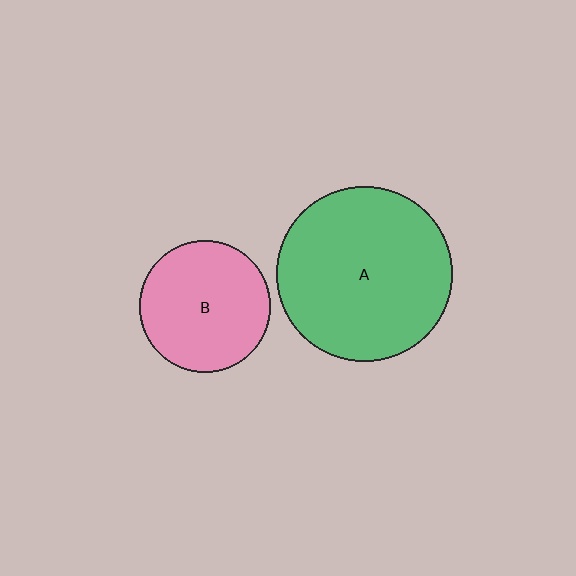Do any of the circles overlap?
No, none of the circles overlap.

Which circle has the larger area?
Circle A (green).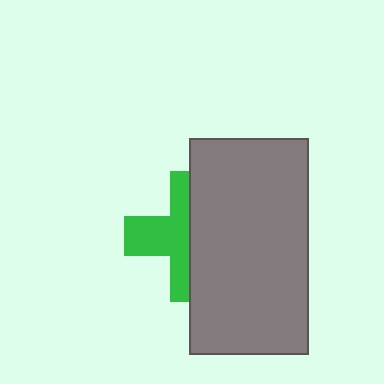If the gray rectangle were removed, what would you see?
You would see the complete green cross.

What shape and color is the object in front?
The object in front is a gray rectangle.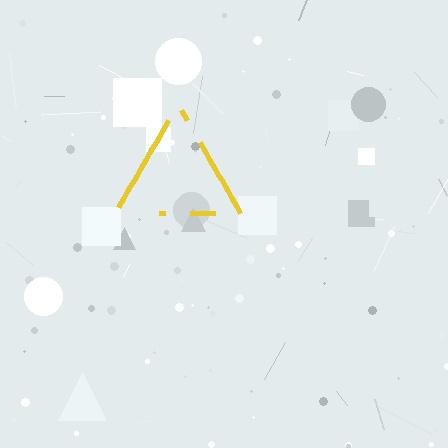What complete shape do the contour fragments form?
The contour fragments form a triangle.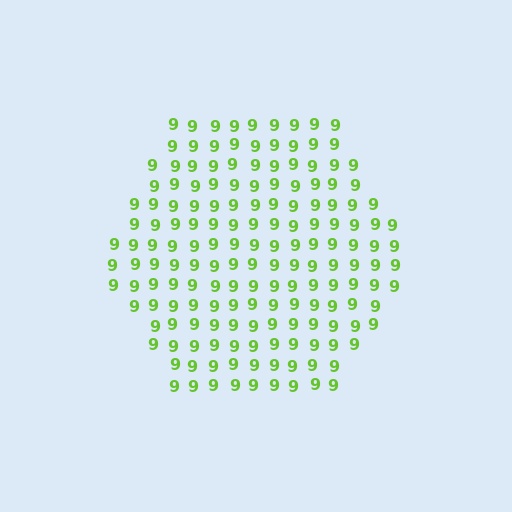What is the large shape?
The large shape is a hexagon.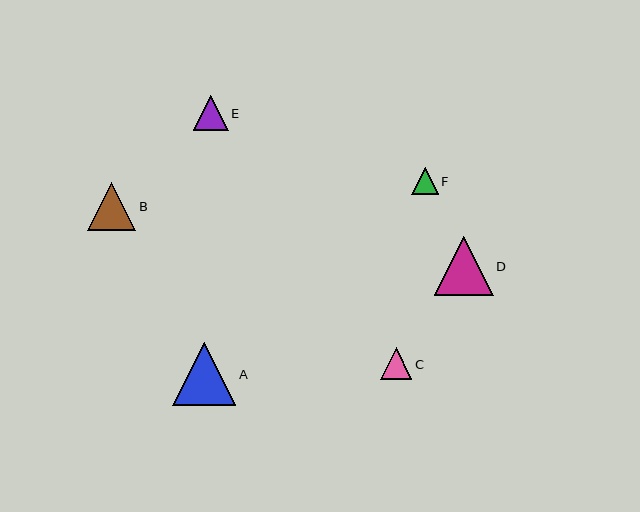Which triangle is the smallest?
Triangle F is the smallest with a size of approximately 26 pixels.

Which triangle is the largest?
Triangle A is the largest with a size of approximately 63 pixels.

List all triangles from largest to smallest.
From largest to smallest: A, D, B, E, C, F.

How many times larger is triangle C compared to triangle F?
Triangle C is approximately 1.2 times the size of triangle F.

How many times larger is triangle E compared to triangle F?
Triangle E is approximately 1.3 times the size of triangle F.